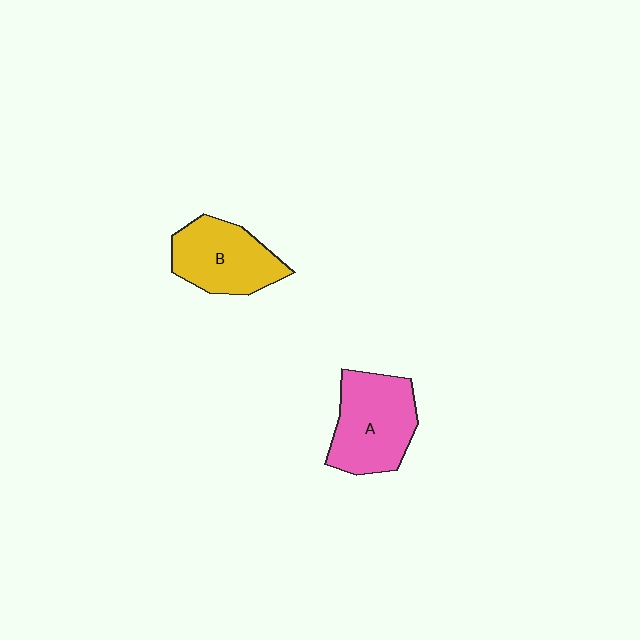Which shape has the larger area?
Shape A (pink).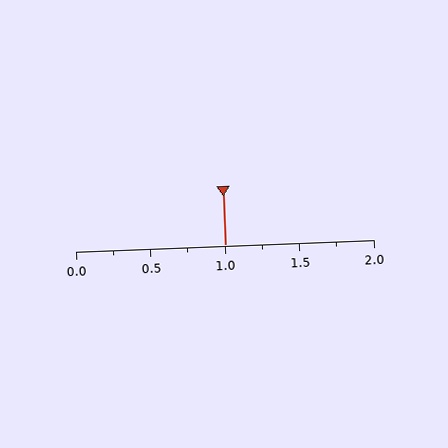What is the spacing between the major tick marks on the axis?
The major ticks are spaced 0.5 apart.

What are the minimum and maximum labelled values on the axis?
The axis runs from 0.0 to 2.0.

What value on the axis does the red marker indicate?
The marker indicates approximately 1.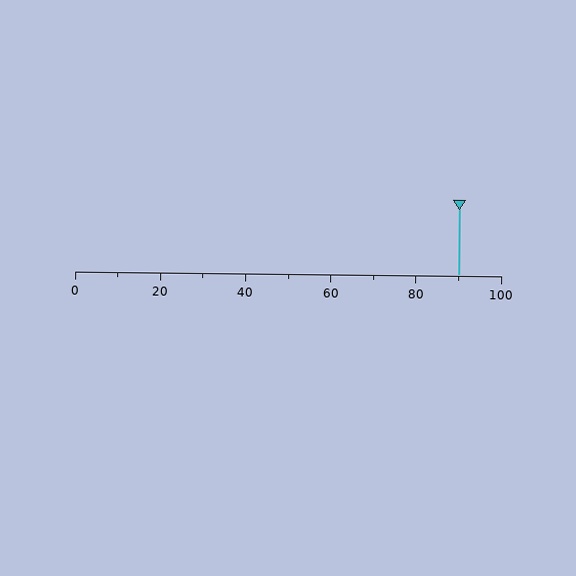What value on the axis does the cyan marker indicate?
The marker indicates approximately 90.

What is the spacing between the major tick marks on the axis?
The major ticks are spaced 20 apart.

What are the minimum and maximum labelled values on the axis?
The axis runs from 0 to 100.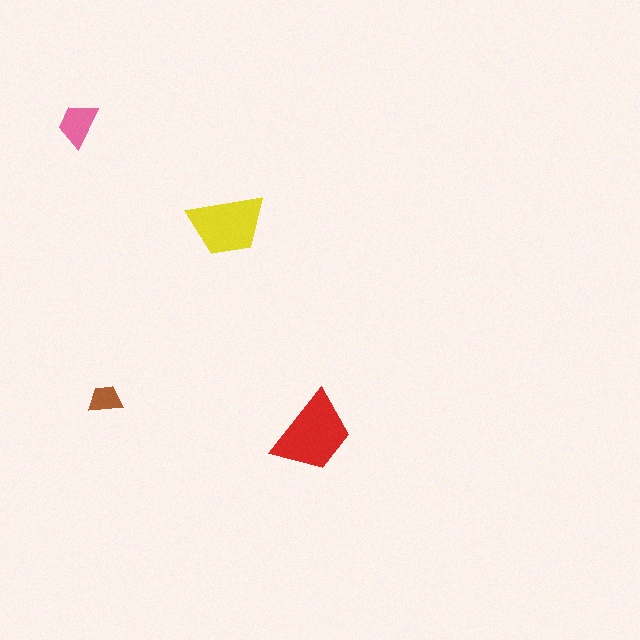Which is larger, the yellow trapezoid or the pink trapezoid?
The yellow one.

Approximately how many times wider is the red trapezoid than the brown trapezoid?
About 2.5 times wider.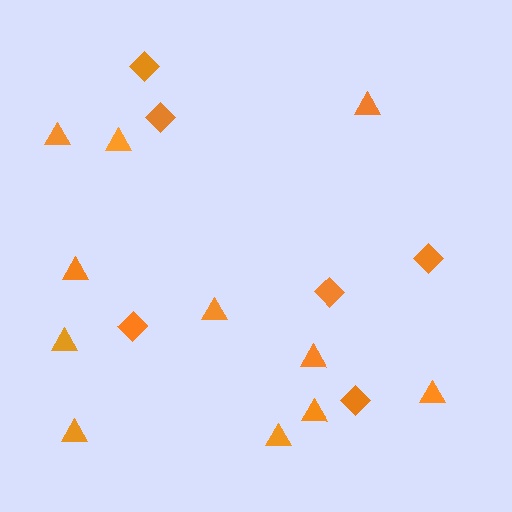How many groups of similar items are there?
There are 2 groups: one group of diamonds (6) and one group of triangles (11).